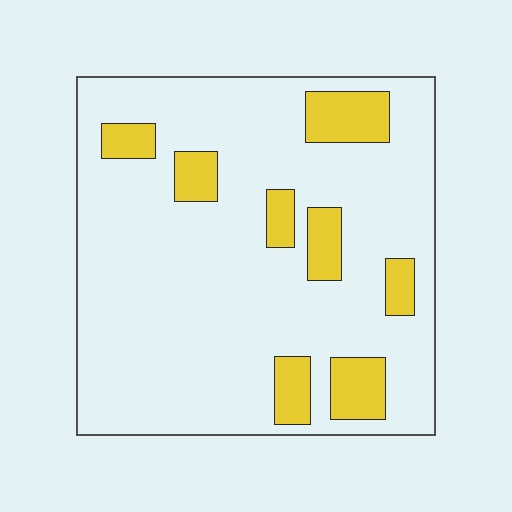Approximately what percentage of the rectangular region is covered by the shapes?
Approximately 15%.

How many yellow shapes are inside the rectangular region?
8.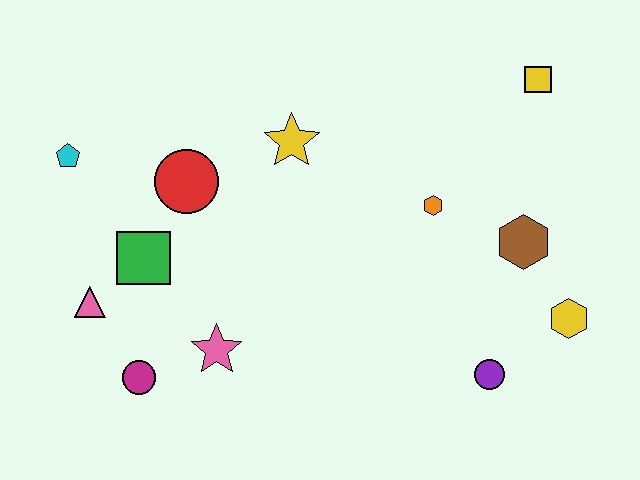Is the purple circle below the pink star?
Yes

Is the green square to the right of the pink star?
No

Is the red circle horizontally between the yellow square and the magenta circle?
Yes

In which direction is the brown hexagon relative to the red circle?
The brown hexagon is to the right of the red circle.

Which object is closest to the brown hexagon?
The yellow hexagon is closest to the brown hexagon.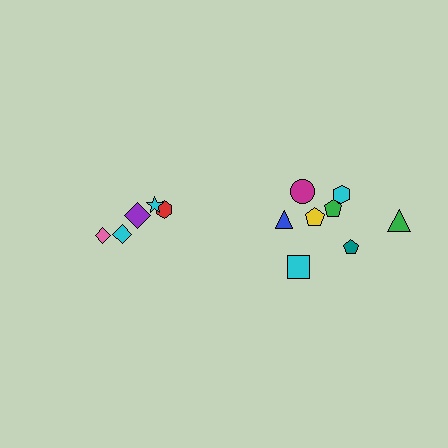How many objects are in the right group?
There are 8 objects.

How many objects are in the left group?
There are 5 objects.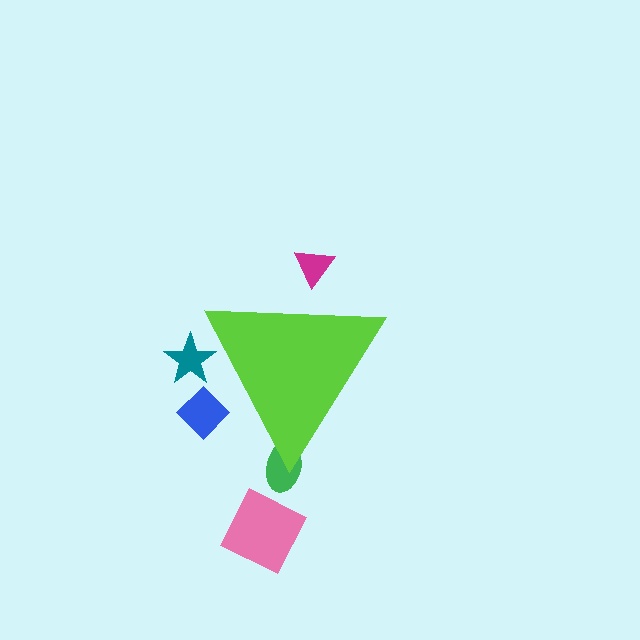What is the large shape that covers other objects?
A lime triangle.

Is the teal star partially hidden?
Yes, the teal star is partially hidden behind the lime triangle.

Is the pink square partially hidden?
No, the pink square is fully visible.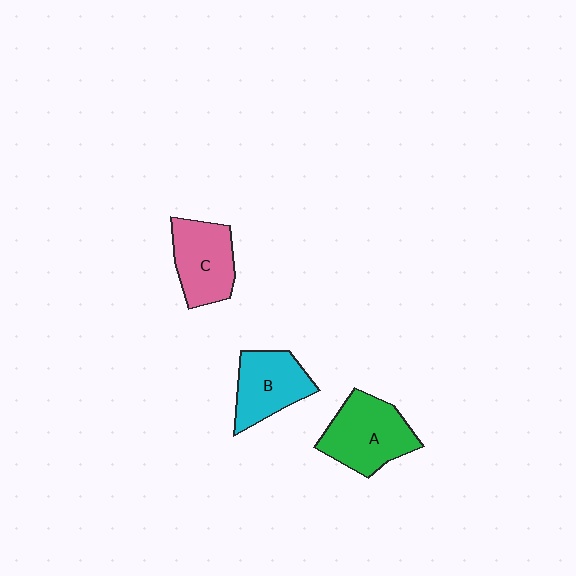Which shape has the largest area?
Shape A (green).